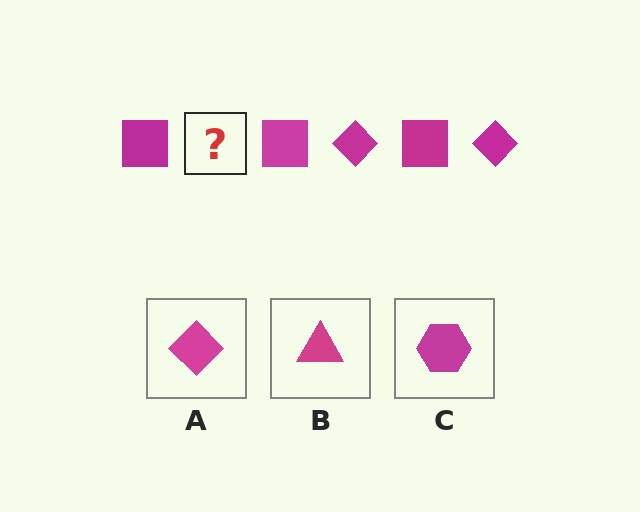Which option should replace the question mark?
Option A.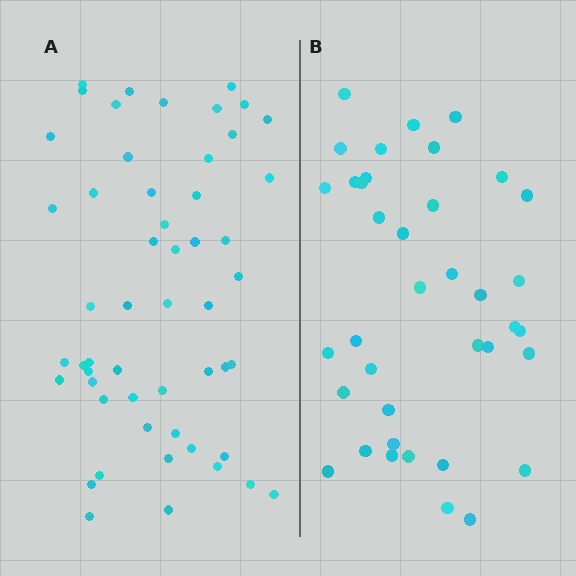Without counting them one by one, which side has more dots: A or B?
Region A (the left region) has more dots.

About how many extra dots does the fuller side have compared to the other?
Region A has approximately 15 more dots than region B.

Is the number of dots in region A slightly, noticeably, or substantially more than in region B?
Region A has noticeably more, but not dramatically so. The ratio is roughly 1.4 to 1.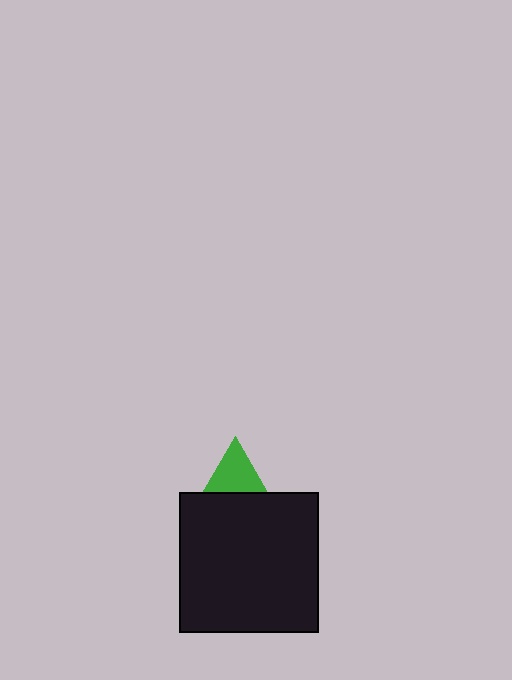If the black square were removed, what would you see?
You would see the complete green triangle.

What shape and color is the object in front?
The object in front is a black square.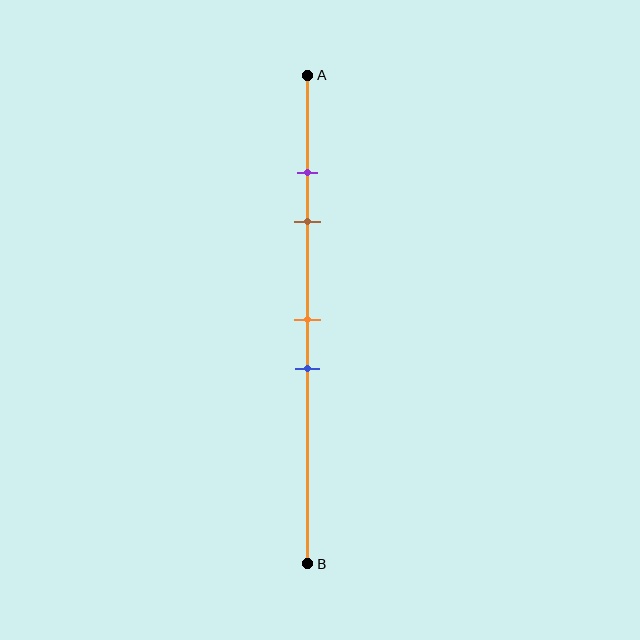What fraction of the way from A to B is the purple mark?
The purple mark is approximately 20% (0.2) of the way from A to B.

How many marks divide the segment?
There are 4 marks dividing the segment.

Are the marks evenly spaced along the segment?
No, the marks are not evenly spaced.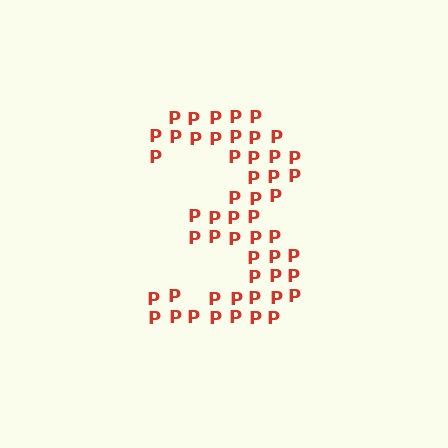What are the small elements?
The small elements are letter P's.